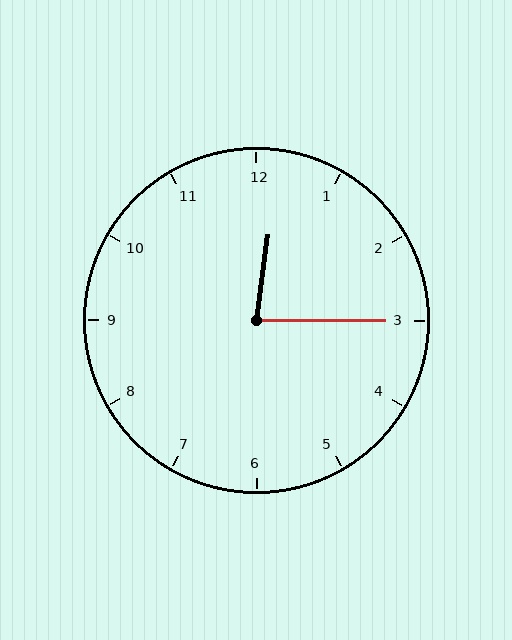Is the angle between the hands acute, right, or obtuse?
It is acute.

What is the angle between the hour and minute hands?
Approximately 82 degrees.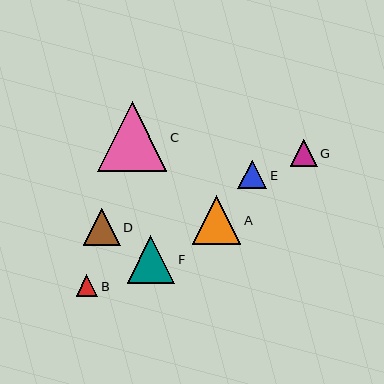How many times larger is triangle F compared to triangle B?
Triangle F is approximately 2.2 times the size of triangle B.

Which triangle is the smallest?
Triangle B is the smallest with a size of approximately 22 pixels.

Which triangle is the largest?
Triangle C is the largest with a size of approximately 69 pixels.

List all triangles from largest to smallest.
From largest to smallest: C, A, F, D, E, G, B.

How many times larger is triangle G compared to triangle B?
Triangle G is approximately 1.2 times the size of triangle B.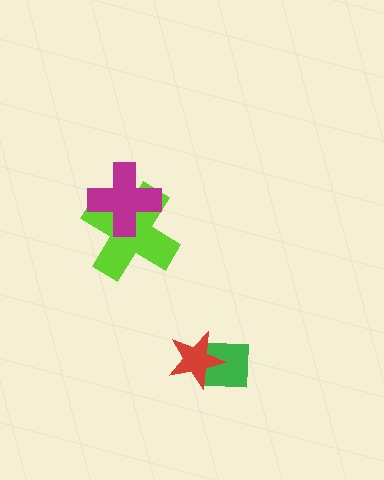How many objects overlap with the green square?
1 object overlaps with the green square.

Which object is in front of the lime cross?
The magenta cross is in front of the lime cross.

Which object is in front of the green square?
The red star is in front of the green square.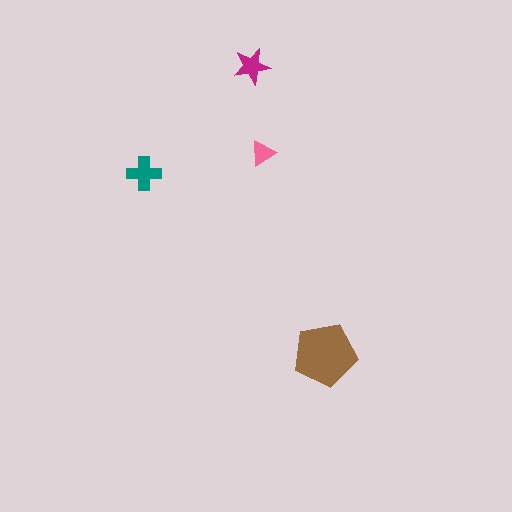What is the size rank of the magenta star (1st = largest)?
3rd.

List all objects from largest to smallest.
The brown pentagon, the teal cross, the magenta star, the pink triangle.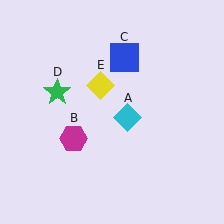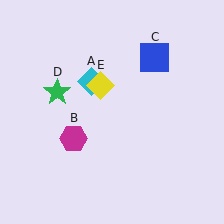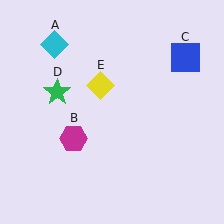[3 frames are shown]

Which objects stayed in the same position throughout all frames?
Magenta hexagon (object B) and green star (object D) and yellow diamond (object E) remained stationary.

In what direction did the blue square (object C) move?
The blue square (object C) moved right.